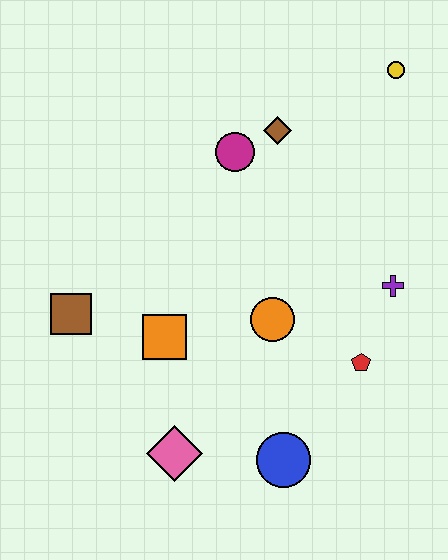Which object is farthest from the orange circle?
The yellow circle is farthest from the orange circle.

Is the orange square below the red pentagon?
No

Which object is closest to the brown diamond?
The magenta circle is closest to the brown diamond.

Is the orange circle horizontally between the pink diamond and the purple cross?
Yes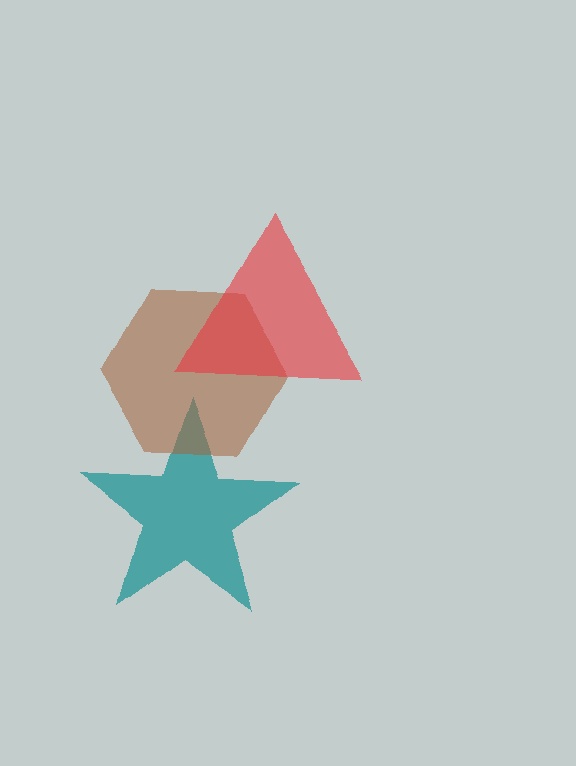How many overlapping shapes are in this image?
There are 3 overlapping shapes in the image.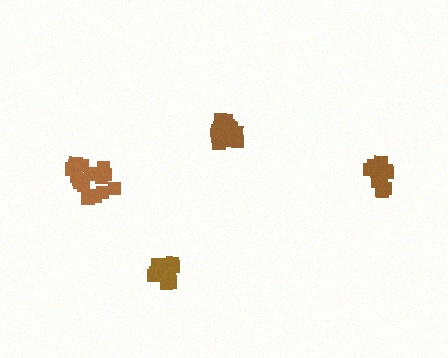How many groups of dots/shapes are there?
There are 4 groups.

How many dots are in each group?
Group 1: 13 dots, Group 2: 17 dots, Group 3: 13 dots, Group 4: 16 dots (59 total).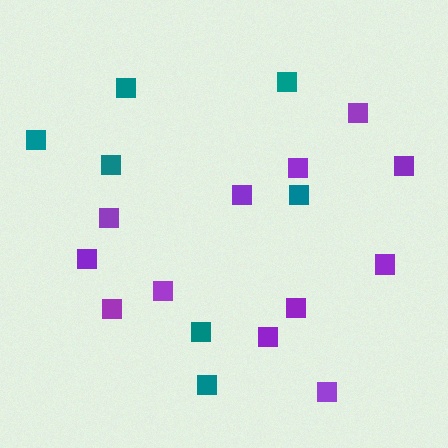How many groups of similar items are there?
There are 2 groups: one group of purple squares (12) and one group of teal squares (7).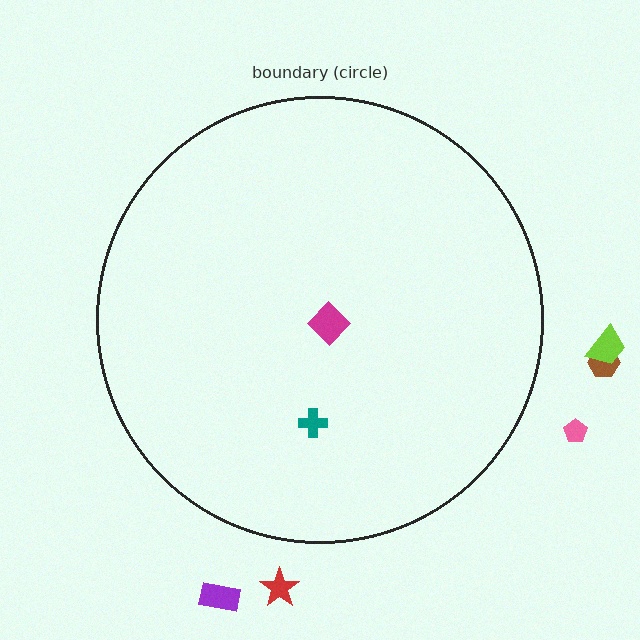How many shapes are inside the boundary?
2 inside, 5 outside.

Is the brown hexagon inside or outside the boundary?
Outside.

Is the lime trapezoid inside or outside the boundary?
Outside.